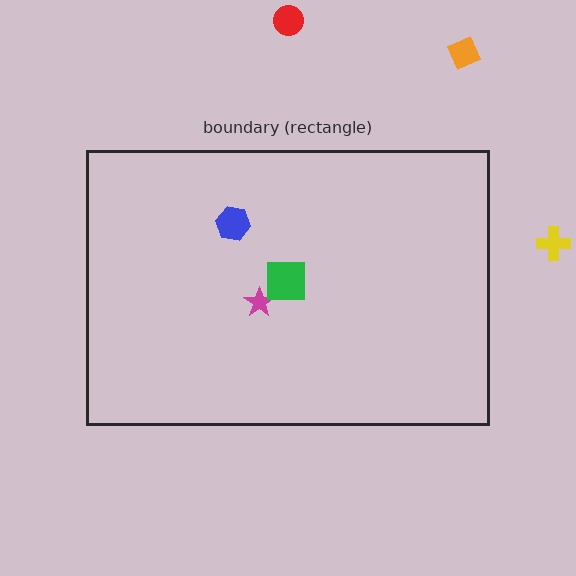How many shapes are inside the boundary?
3 inside, 3 outside.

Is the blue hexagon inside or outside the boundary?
Inside.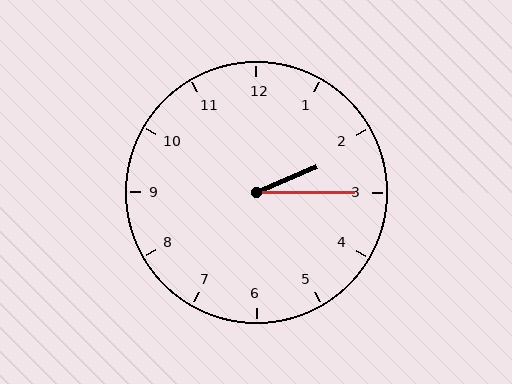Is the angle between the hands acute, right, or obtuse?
It is acute.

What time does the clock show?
2:15.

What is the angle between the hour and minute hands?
Approximately 22 degrees.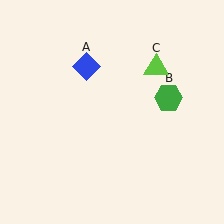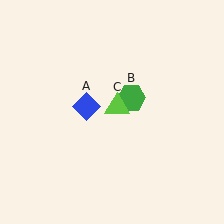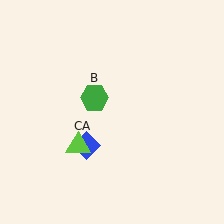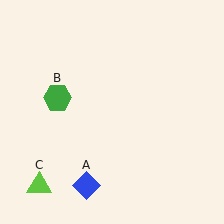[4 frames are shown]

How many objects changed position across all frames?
3 objects changed position: blue diamond (object A), green hexagon (object B), lime triangle (object C).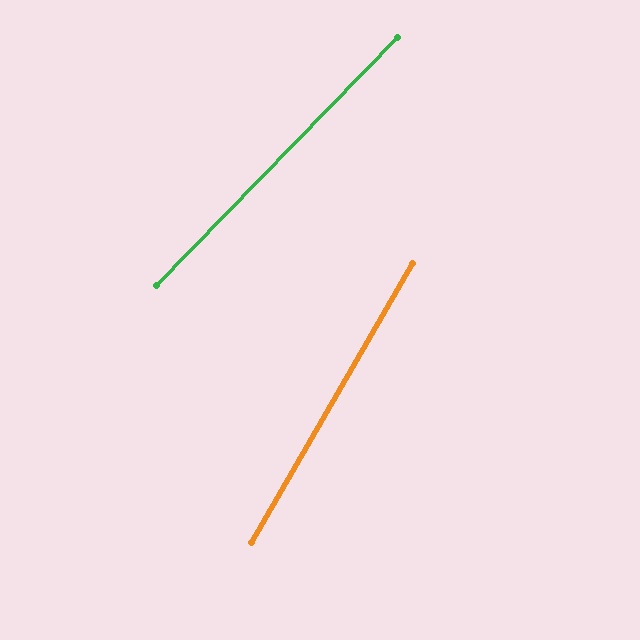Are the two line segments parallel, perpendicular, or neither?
Neither parallel nor perpendicular — they differ by about 14°.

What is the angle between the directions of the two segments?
Approximately 14 degrees.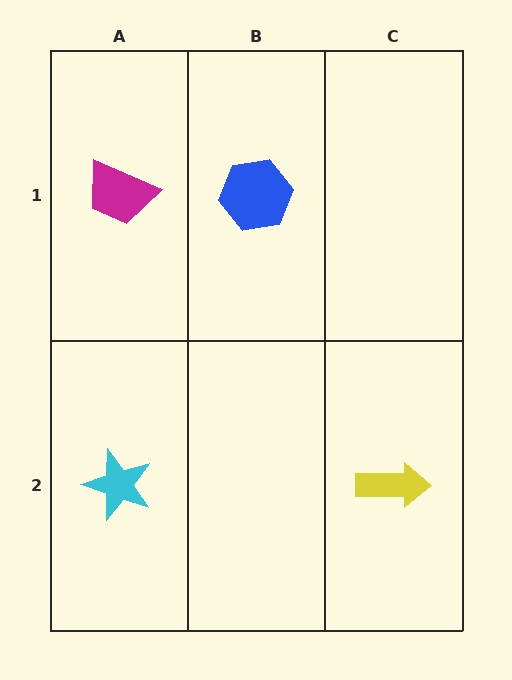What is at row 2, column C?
A yellow arrow.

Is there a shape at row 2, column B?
No, that cell is empty.